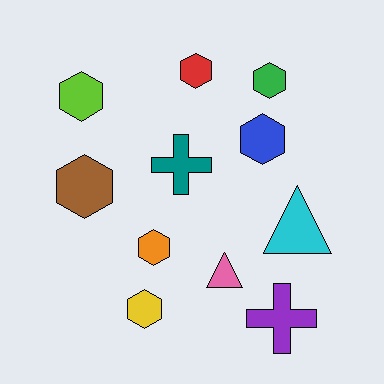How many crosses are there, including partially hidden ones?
There are 2 crosses.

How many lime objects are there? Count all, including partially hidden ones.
There is 1 lime object.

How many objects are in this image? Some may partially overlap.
There are 11 objects.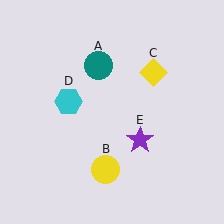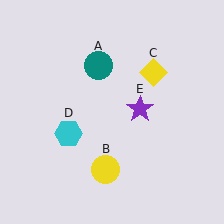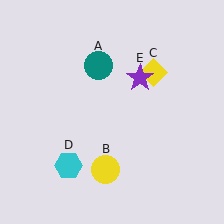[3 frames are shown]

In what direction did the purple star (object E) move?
The purple star (object E) moved up.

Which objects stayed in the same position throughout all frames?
Teal circle (object A) and yellow circle (object B) and yellow diamond (object C) remained stationary.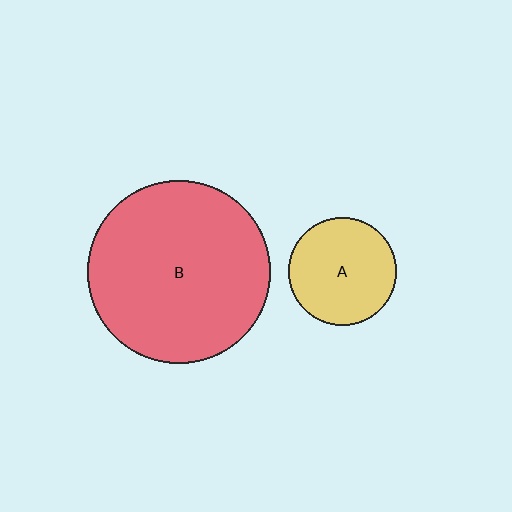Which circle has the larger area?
Circle B (red).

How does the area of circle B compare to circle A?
Approximately 2.9 times.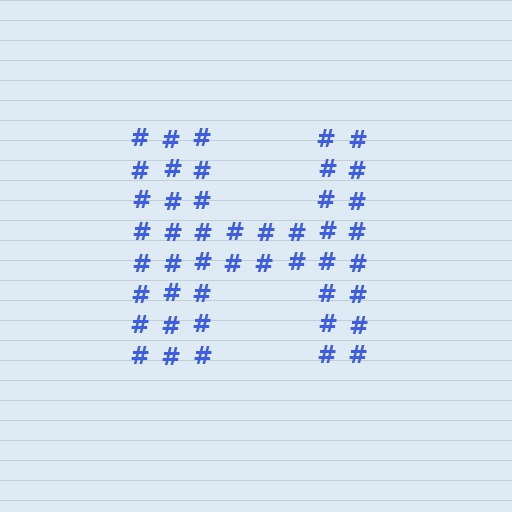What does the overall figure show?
The overall figure shows the letter H.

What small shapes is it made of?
It is made of small hash symbols.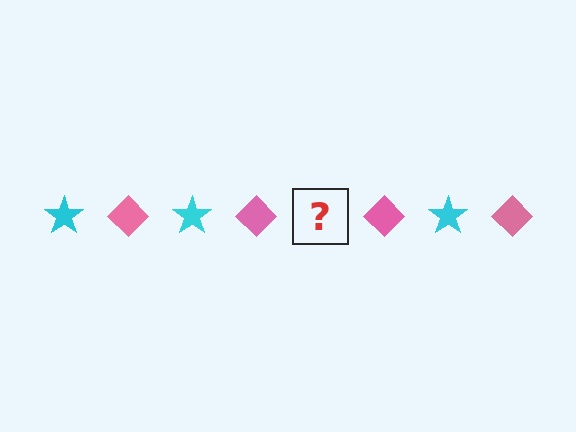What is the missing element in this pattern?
The missing element is a cyan star.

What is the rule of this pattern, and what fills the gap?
The rule is that the pattern alternates between cyan star and pink diamond. The gap should be filled with a cyan star.